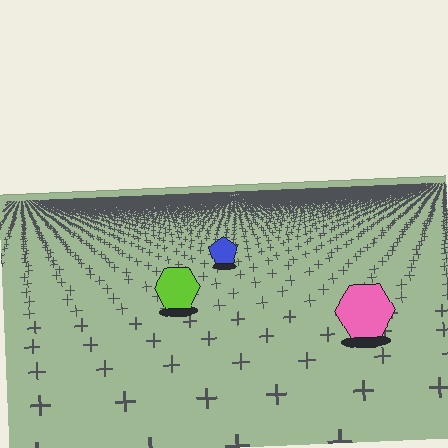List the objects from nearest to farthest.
From nearest to farthest: the pink hexagon, the lime hexagon, the blue pentagon.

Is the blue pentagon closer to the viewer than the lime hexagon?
No. The lime hexagon is closer — you can tell from the texture gradient: the ground texture is coarser near it.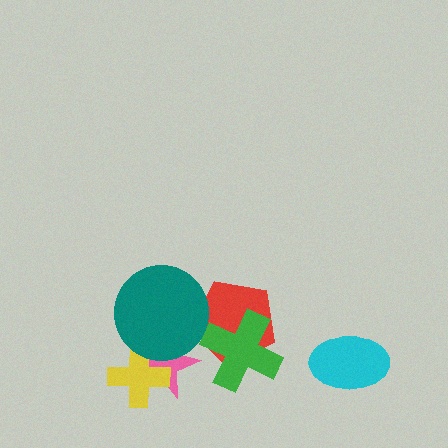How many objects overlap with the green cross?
1 object overlaps with the green cross.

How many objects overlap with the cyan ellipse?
0 objects overlap with the cyan ellipse.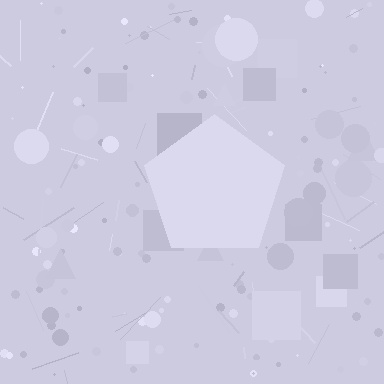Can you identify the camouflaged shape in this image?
The camouflaged shape is a pentagon.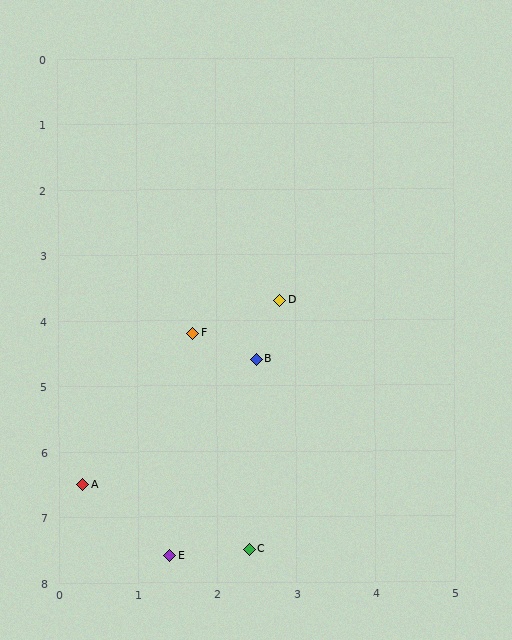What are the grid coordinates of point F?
Point F is at approximately (1.7, 4.2).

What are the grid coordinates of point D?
Point D is at approximately (2.8, 3.7).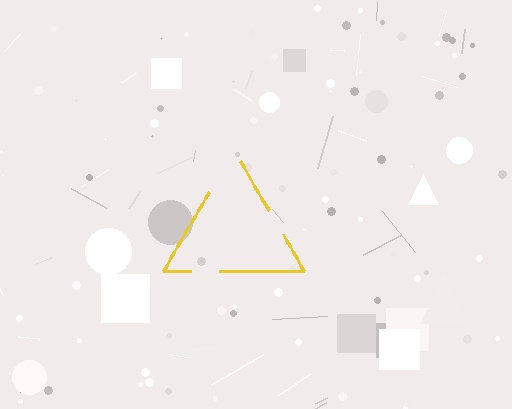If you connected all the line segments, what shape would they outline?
They would outline a triangle.